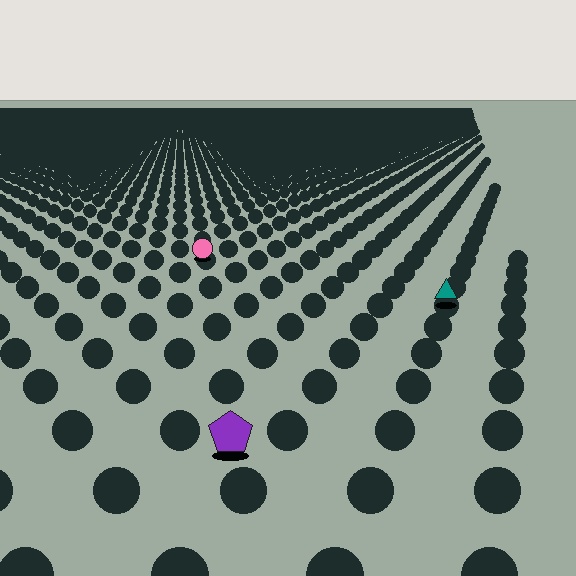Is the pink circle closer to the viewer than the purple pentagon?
No. The purple pentagon is closer — you can tell from the texture gradient: the ground texture is coarser near it.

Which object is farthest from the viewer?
The pink circle is farthest from the viewer. It appears smaller and the ground texture around it is denser.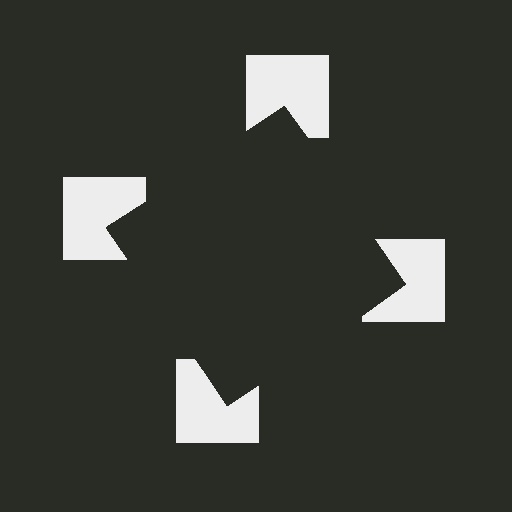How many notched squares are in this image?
There are 4 — one at each vertex of the illusory square.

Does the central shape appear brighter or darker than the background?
It typically appears slightly darker than the background, even though no actual brightness change is drawn.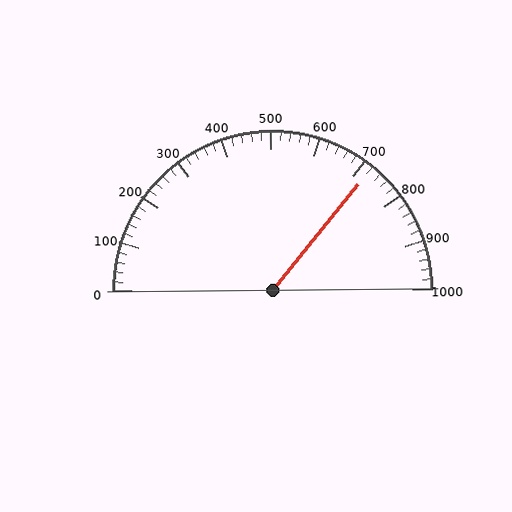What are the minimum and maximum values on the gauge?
The gauge ranges from 0 to 1000.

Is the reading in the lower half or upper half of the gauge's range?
The reading is in the upper half of the range (0 to 1000).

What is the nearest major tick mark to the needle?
The nearest major tick mark is 700.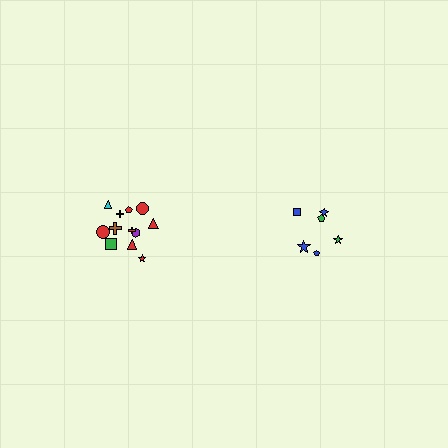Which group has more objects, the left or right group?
The left group.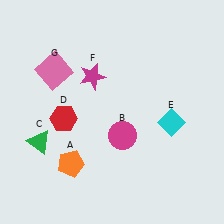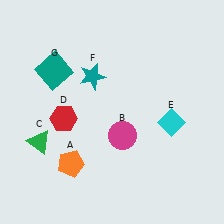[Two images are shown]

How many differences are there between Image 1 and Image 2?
There are 2 differences between the two images.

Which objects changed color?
F changed from magenta to teal. G changed from pink to teal.